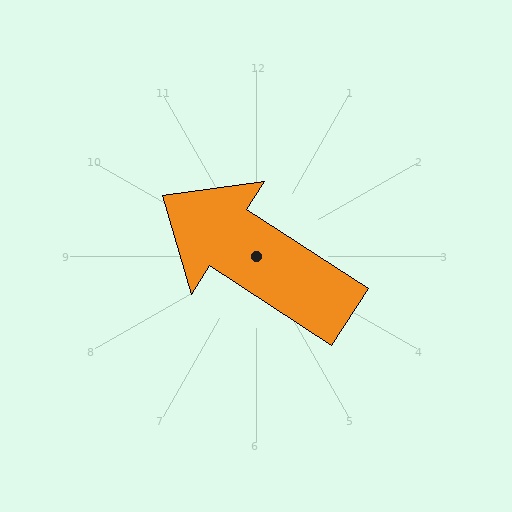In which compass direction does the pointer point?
Northwest.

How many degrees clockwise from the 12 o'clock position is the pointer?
Approximately 303 degrees.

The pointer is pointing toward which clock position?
Roughly 10 o'clock.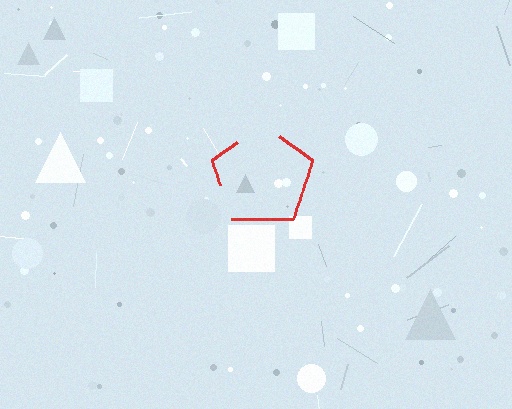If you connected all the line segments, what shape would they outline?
They would outline a pentagon.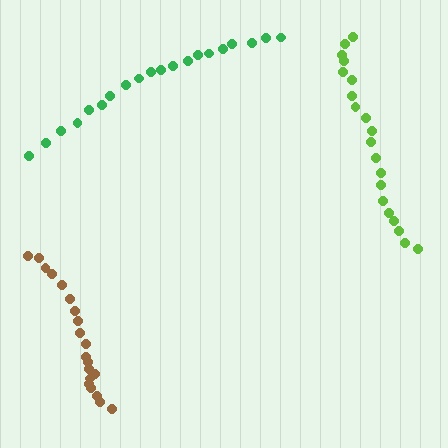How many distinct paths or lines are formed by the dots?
There are 3 distinct paths.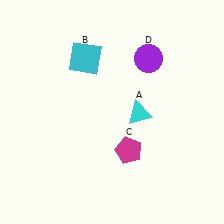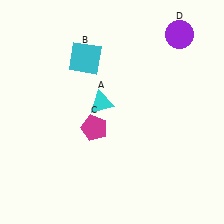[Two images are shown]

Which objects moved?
The objects that moved are: the cyan triangle (A), the magenta pentagon (C), the purple circle (D).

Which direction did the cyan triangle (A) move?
The cyan triangle (A) moved left.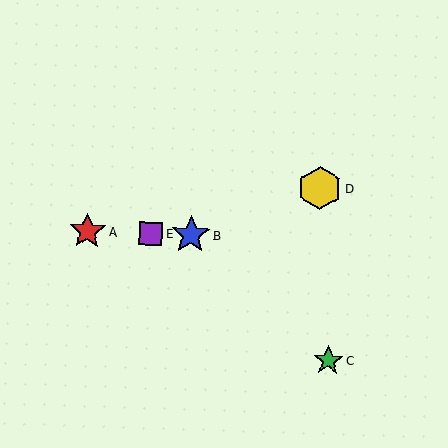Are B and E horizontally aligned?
Yes, both are at y≈235.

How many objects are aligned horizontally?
3 objects (A, B, E) are aligned horizontally.